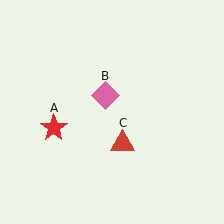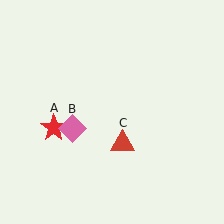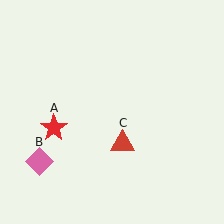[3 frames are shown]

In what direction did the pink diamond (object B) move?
The pink diamond (object B) moved down and to the left.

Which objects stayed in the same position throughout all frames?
Red star (object A) and red triangle (object C) remained stationary.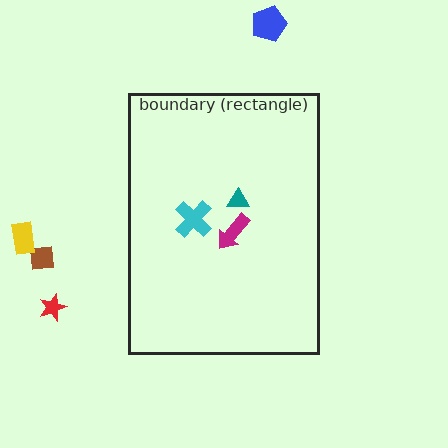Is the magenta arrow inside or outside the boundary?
Inside.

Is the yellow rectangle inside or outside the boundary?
Outside.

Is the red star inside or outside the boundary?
Outside.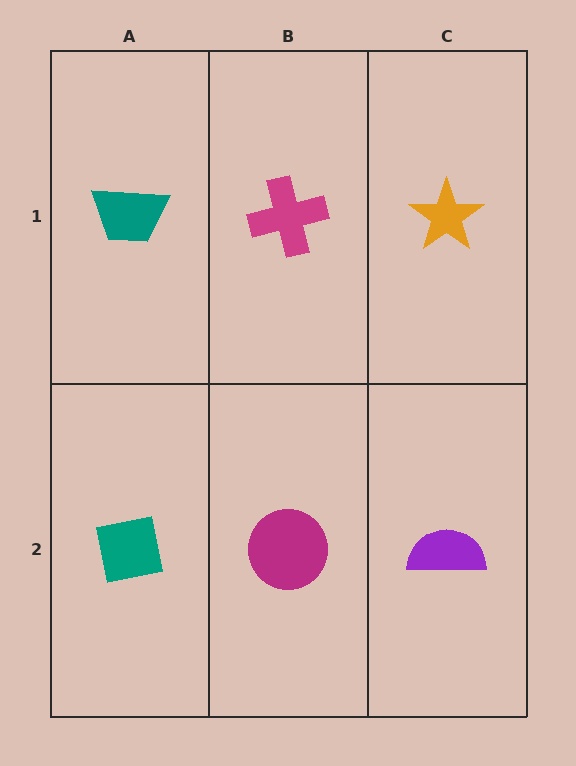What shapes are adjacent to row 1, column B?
A magenta circle (row 2, column B), a teal trapezoid (row 1, column A), an orange star (row 1, column C).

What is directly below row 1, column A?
A teal square.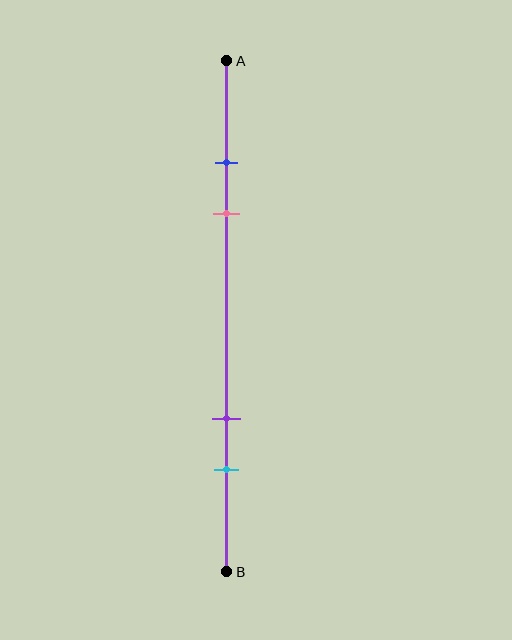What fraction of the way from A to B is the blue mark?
The blue mark is approximately 20% (0.2) of the way from A to B.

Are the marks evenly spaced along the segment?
No, the marks are not evenly spaced.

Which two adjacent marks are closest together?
The blue and pink marks are the closest adjacent pair.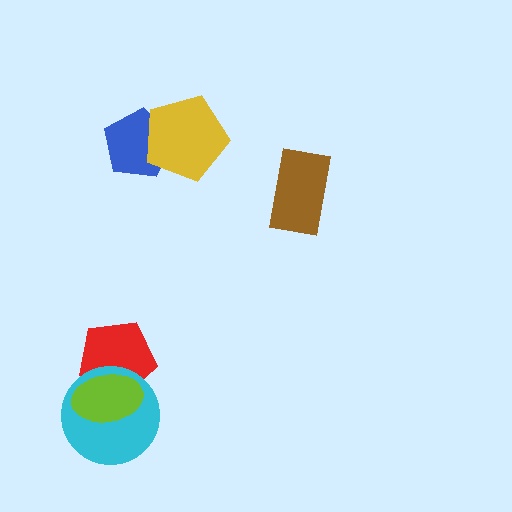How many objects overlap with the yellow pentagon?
1 object overlaps with the yellow pentagon.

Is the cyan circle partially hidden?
Yes, it is partially covered by another shape.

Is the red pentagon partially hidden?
Yes, it is partially covered by another shape.